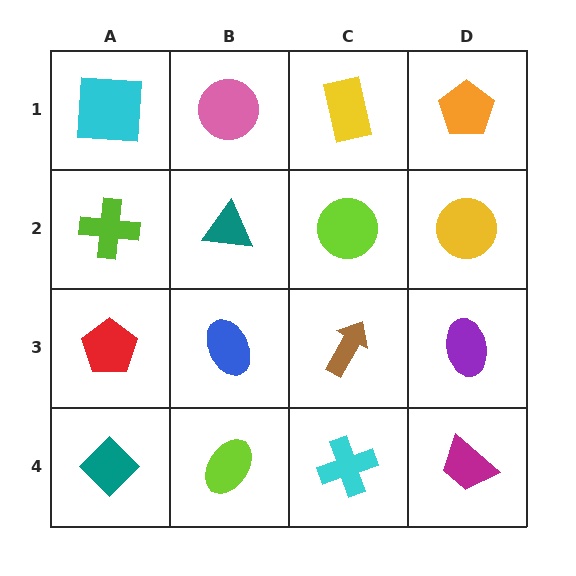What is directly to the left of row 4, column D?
A cyan cross.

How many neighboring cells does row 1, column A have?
2.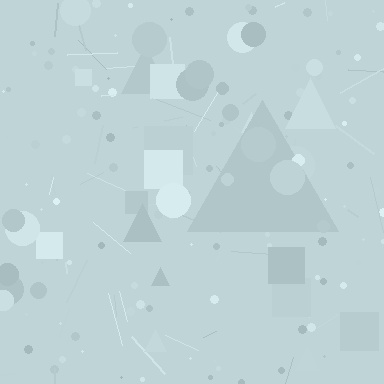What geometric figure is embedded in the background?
A triangle is embedded in the background.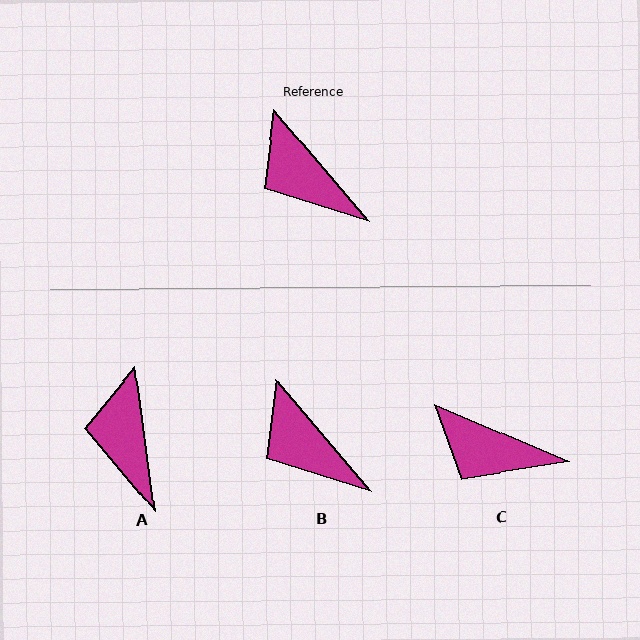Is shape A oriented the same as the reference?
No, it is off by about 33 degrees.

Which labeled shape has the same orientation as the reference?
B.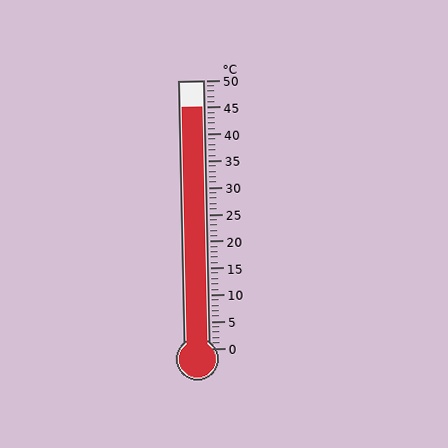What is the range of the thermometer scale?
The thermometer scale ranges from 0°C to 50°C.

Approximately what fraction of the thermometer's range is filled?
The thermometer is filled to approximately 90% of its range.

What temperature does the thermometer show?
The thermometer shows approximately 45°C.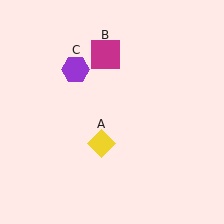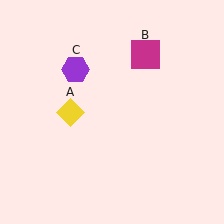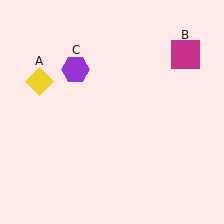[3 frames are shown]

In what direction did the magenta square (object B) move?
The magenta square (object B) moved right.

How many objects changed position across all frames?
2 objects changed position: yellow diamond (object A), magenta square (object B).